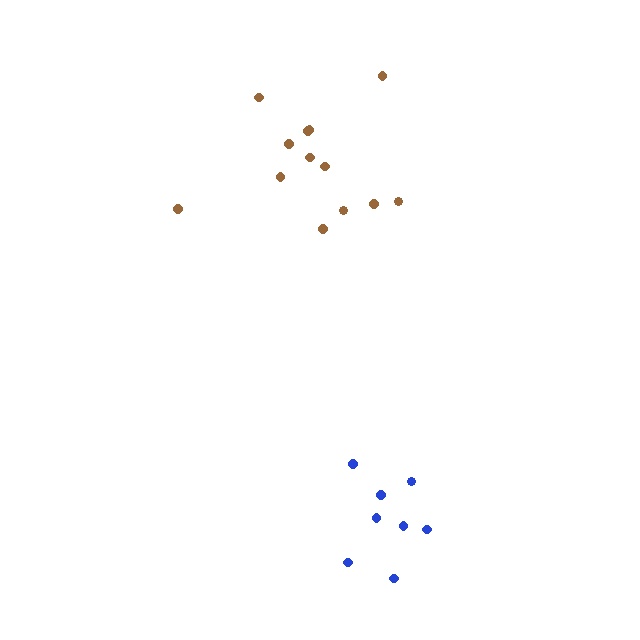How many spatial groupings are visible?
There are 2 spatial groupings.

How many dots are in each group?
Group 1: 8 dots, Group 2: 13 dots (21 total).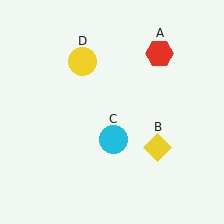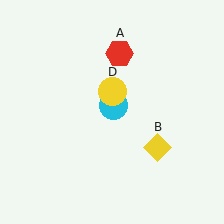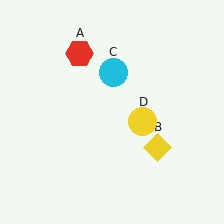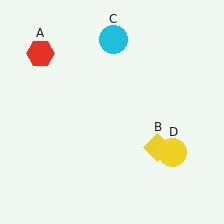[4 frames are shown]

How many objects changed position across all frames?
3 objects changed position: red hexagon (object A), cyan circle (object C), yellow circle (object D).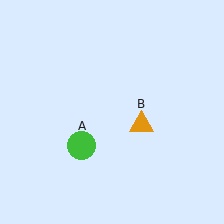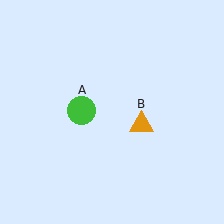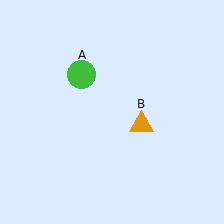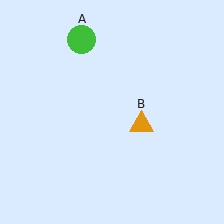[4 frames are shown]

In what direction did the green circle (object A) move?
The green circle (object A) moved up.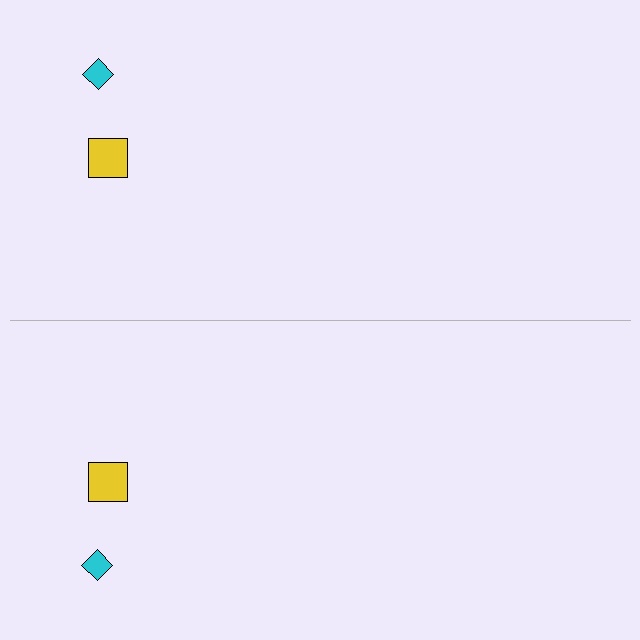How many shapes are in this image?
There are 4 shapes in this image.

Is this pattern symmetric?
Yes, this pattern has bilateral (reflection) symmetry.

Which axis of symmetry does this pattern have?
The pattern has a horizontal axis of symmetry running through the center of the image.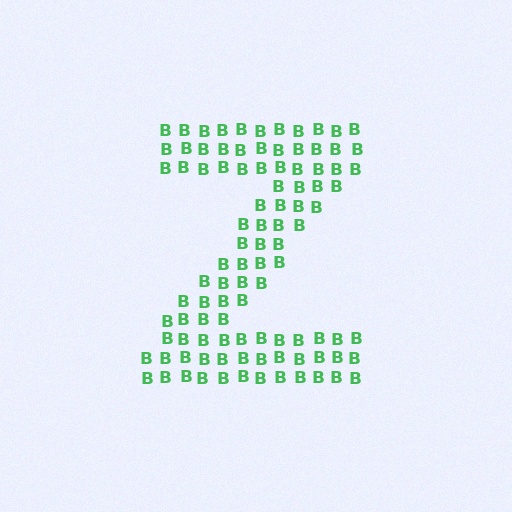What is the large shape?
The large shape is the letter Z.